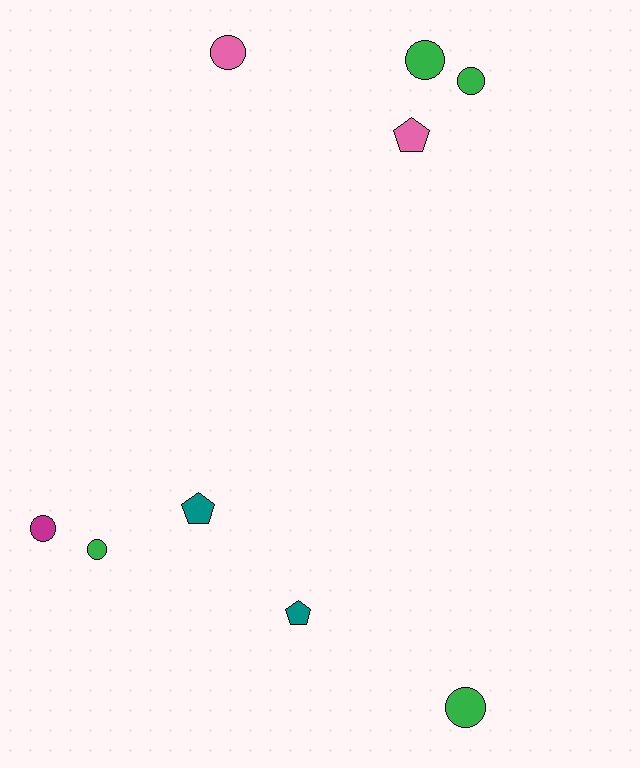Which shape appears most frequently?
Circle, with 6 objects.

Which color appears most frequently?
Green, with 4 objects.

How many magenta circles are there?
There is 1 magenta circle.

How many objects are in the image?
There are 9 objects.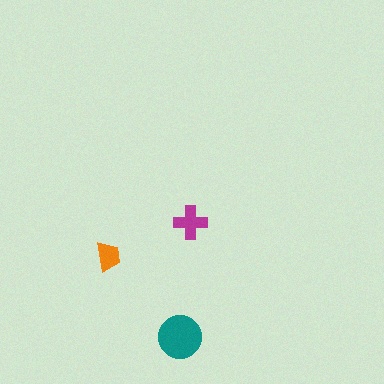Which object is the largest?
The teal circle.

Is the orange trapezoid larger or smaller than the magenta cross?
Smaller.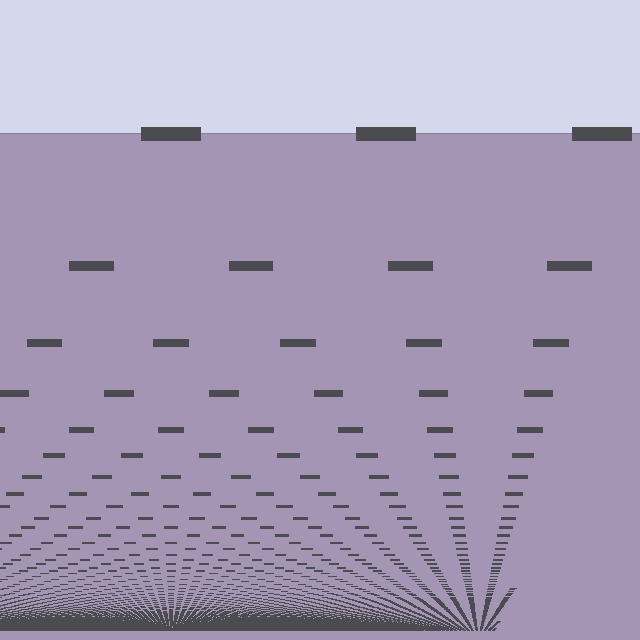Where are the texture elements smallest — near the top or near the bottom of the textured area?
Near the bottom.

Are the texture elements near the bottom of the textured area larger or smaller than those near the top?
Smaller. The gradient is inverted — elements near the bottom are smaller and denser.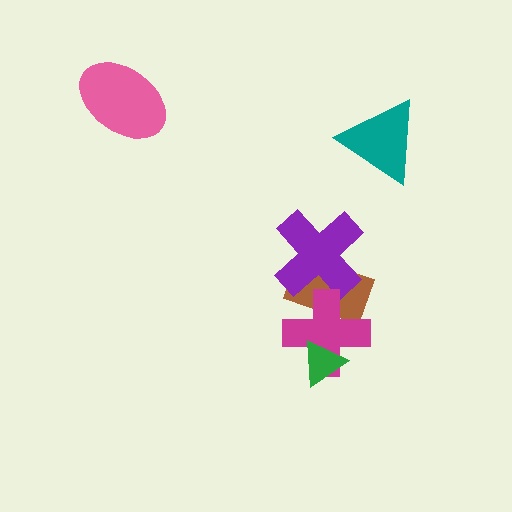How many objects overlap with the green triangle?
1 object overlaps with the green triangle.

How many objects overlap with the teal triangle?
0 objects overlap with the teal triangle.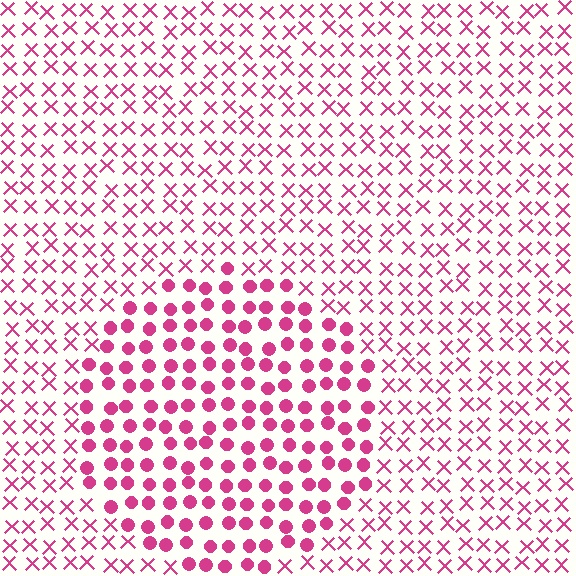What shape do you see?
I see a circle.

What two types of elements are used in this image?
The image uses circles inside the circle region and X marks outside it.